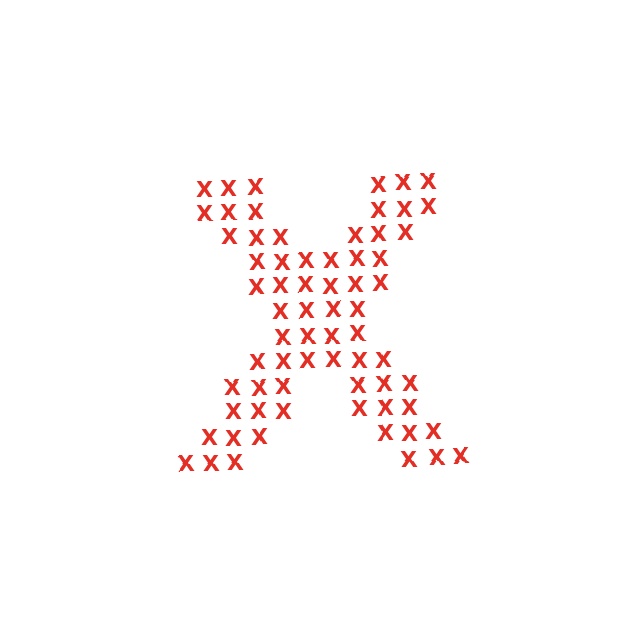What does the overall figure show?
The overall figure shows the letter X.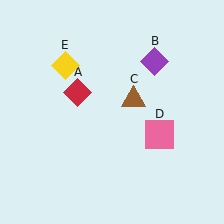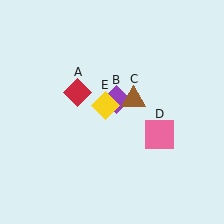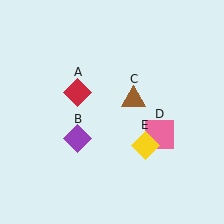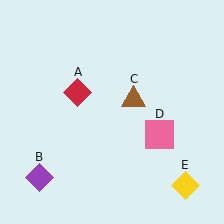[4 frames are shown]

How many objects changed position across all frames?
2 objects changed position: purple diamond (object B), yellow diamond (object E).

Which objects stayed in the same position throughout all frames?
Red diamond (object A) and brown triangle (object C) and pink square (object D) remained stationary.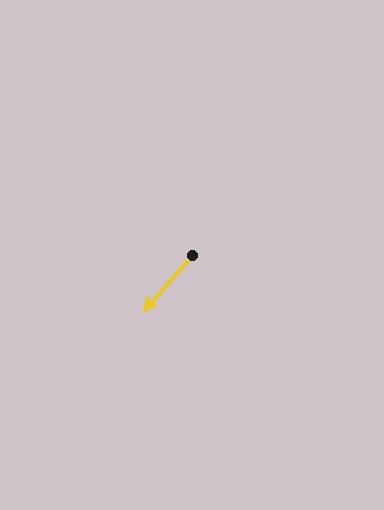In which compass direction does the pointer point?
Southwest.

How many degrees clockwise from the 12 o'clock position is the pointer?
Approximately 221 degrees.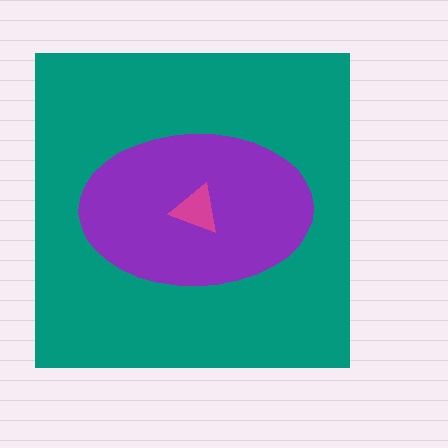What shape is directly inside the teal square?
The purple ellipse.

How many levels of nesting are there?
3.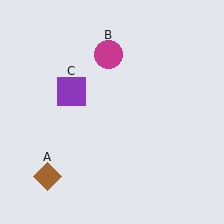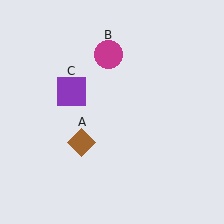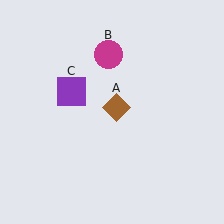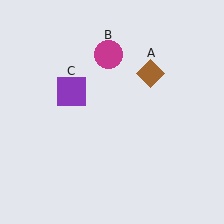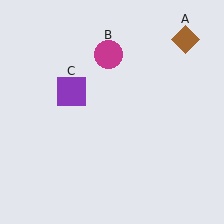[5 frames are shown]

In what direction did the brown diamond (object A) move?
The brown diamond (object A) moved up and to the right.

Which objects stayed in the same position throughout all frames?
Magenta circle (object B) and purple square (object C) remained stationary.